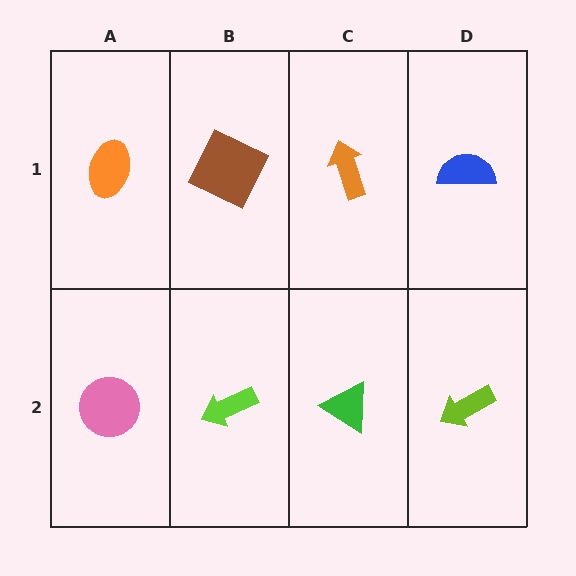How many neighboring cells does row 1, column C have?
3.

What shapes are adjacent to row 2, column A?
An orange ellipse (row 1, column A), a lime arrow (row 2, column B).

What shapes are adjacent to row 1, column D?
A lime arrow (row 2, column D), an orange arrow (row 1, column C).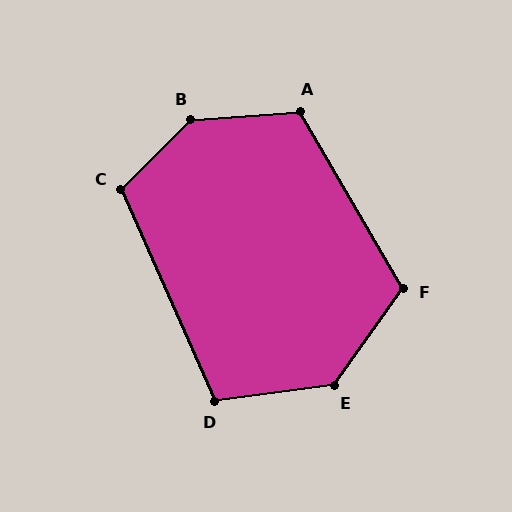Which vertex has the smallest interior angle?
D, at approximately 106 degrees.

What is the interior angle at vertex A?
Approximately 116 degrees (obtuse).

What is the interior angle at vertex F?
Approximately 114 degrees (obtuse).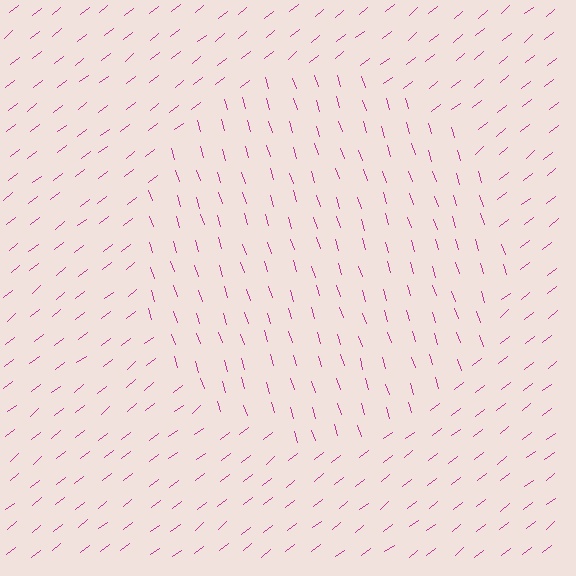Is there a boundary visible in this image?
Yes, there is a texture boundary formed by a change in line orientation.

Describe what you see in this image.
The image is filled with small magenta line segments. A circle region in the image has lines oriented differently from the surrounding lines, creating a visible texture boundary.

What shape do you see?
I see a circle.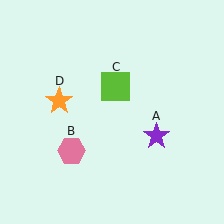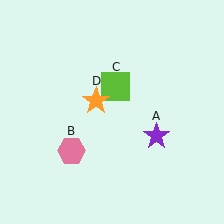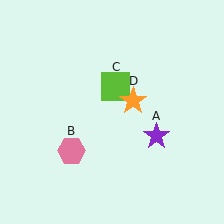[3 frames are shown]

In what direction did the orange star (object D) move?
The orange star (object D) moved right.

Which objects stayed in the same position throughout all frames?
Purple star (object A) and pink hexagon (object B) and lime square (object C) remained stationary.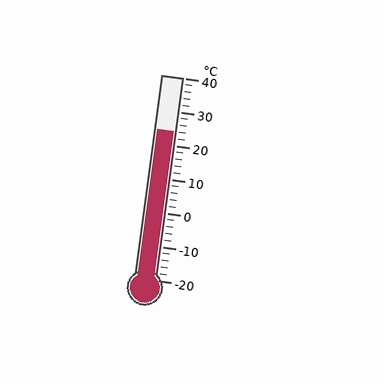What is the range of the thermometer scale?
The thermometer scale ranges from -20°C to 40°C.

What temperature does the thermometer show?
The thermometer shows approximately 24°C.